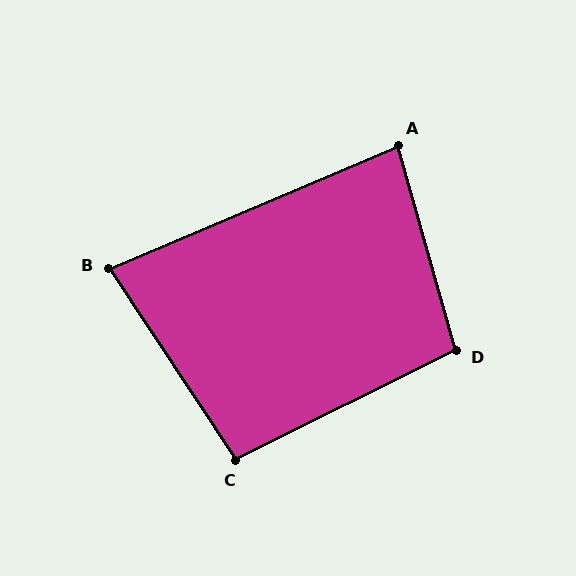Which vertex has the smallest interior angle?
B, at approximately 79 degrees.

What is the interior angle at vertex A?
Approximately 83 degrees (acute).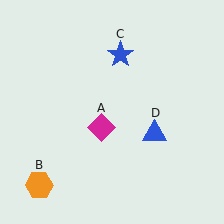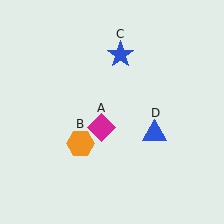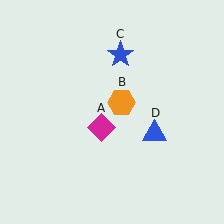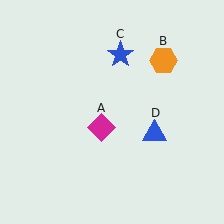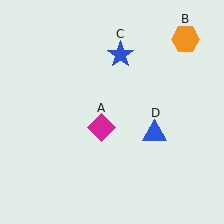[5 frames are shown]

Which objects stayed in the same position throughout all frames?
Magenta diamond (object A) and blue star (object C) and blue triangle (object D) remained stationary.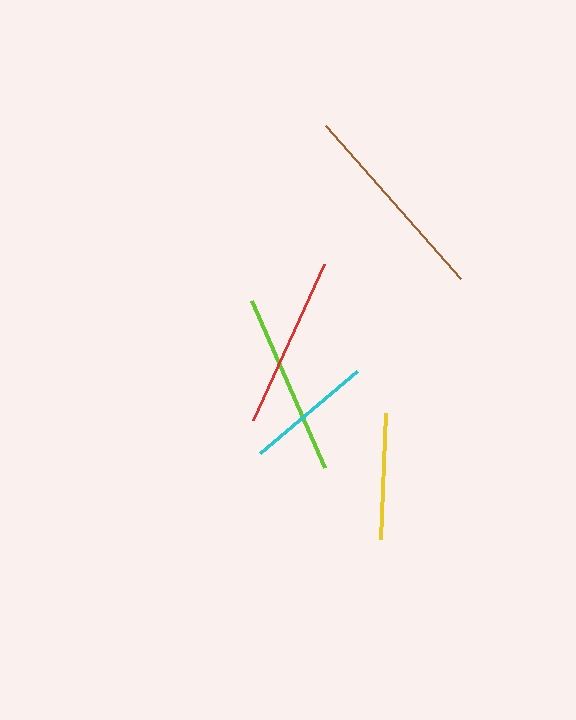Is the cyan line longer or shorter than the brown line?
The brown line is longer than the cyan line.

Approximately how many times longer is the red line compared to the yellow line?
The red line is approximately 1.4 times the length of the yellow line.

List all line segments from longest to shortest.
From longest to shortest: brown, lime, red, cyan, yellow.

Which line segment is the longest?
The brown line is the longest at approximately 204 pixels.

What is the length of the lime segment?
The lime segment is approximately 182 pixels long.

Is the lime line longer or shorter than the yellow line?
The lime line is longer than the yellow line.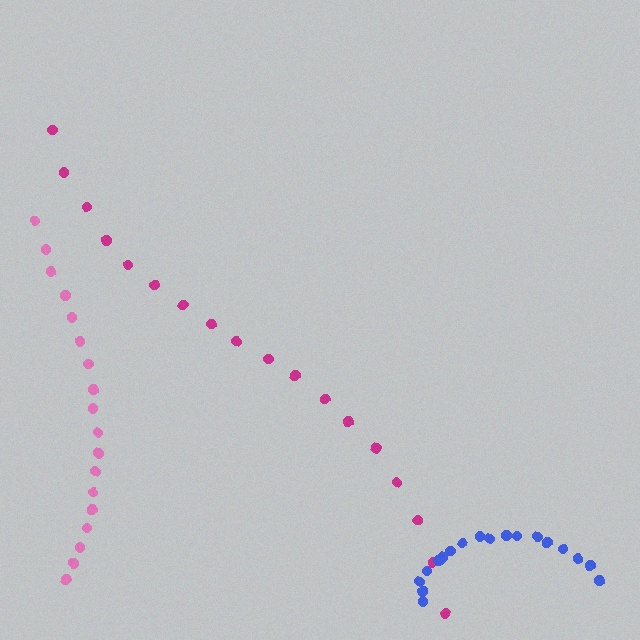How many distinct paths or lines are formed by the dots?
There are 3 distinct paths.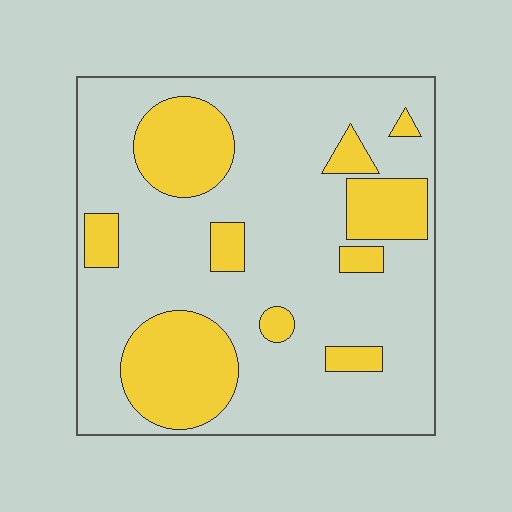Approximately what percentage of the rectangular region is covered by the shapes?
Approximately 25%.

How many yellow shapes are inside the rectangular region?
10.